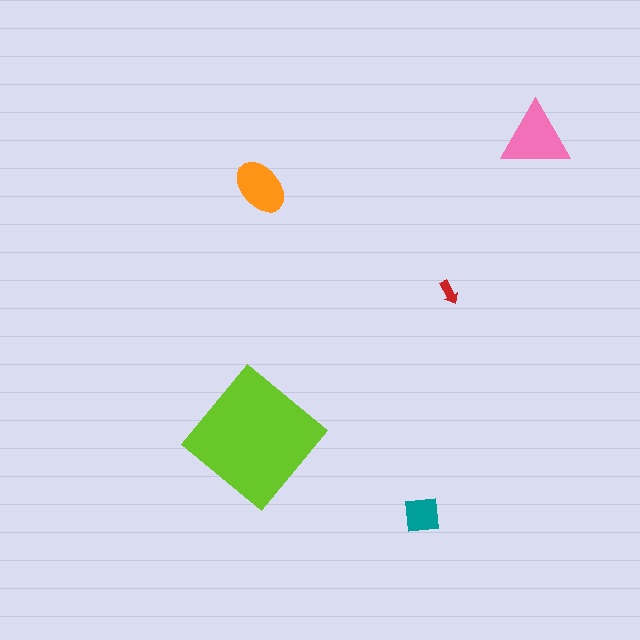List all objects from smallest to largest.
The red arrow, the teal square, the orange ellipse, the pink triangle, the lime diamond.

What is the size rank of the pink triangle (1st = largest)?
2nd.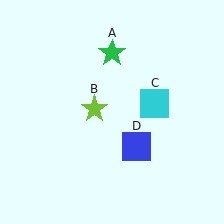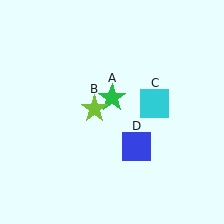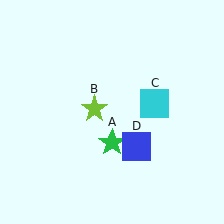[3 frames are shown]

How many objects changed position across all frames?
1 object changed position: green star (object A).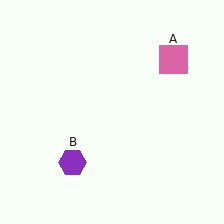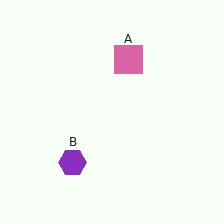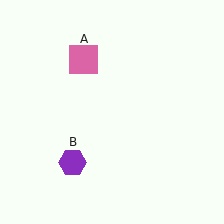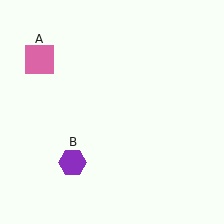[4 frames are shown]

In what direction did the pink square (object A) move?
The pink square (object A) moved left.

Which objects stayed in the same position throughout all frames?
Purple hexagon (object B) remained stationary.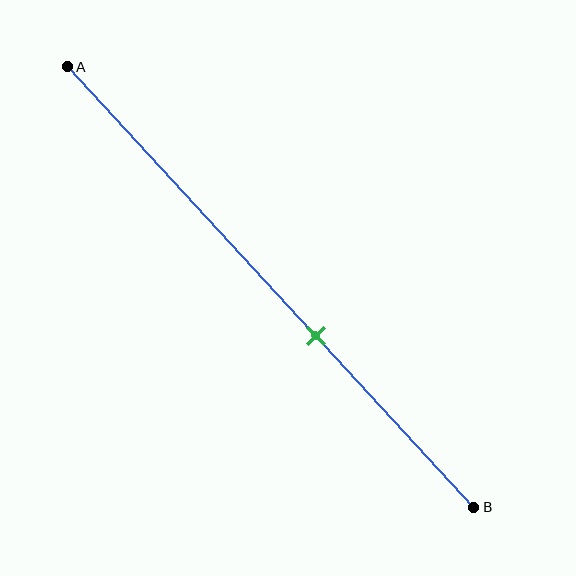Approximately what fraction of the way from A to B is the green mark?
The green mark is approximately 60% of the way from A to B.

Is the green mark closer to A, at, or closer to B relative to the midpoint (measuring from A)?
The green mark is closer to point B than the midpoint of segment AB.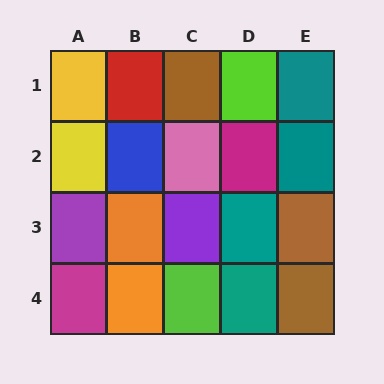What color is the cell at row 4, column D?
Teal.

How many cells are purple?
2 cells are purple.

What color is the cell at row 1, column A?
Yellow.